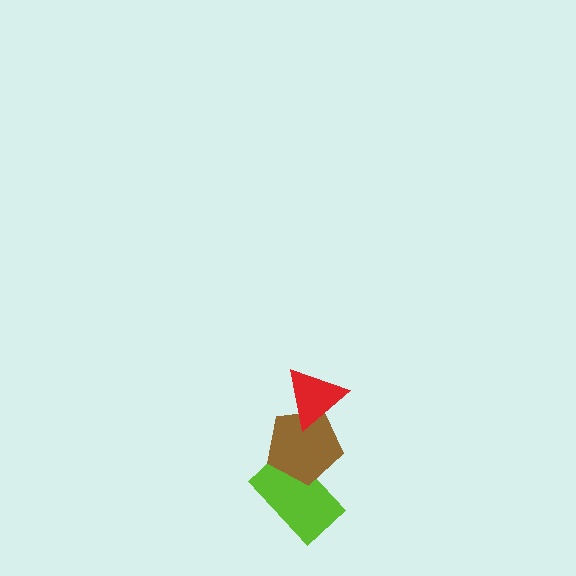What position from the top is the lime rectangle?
The lime rectangle is 3rd from the top.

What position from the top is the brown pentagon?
The brown pentagon is 2nd from the top.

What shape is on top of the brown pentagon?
The red triangle is on top of the brown pentagon.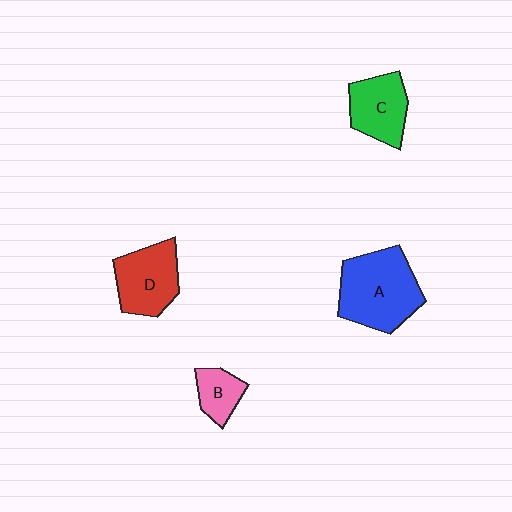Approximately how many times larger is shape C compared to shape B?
Approximately 1.7 times.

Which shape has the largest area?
Shape A (blue).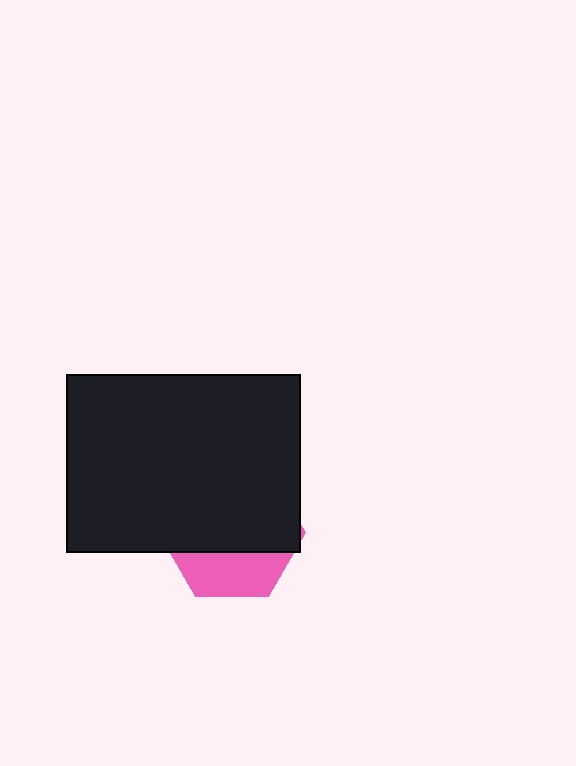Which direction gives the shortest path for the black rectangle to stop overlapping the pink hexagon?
Moving up gives the shortest separation.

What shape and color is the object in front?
The object in front is a black rectangle.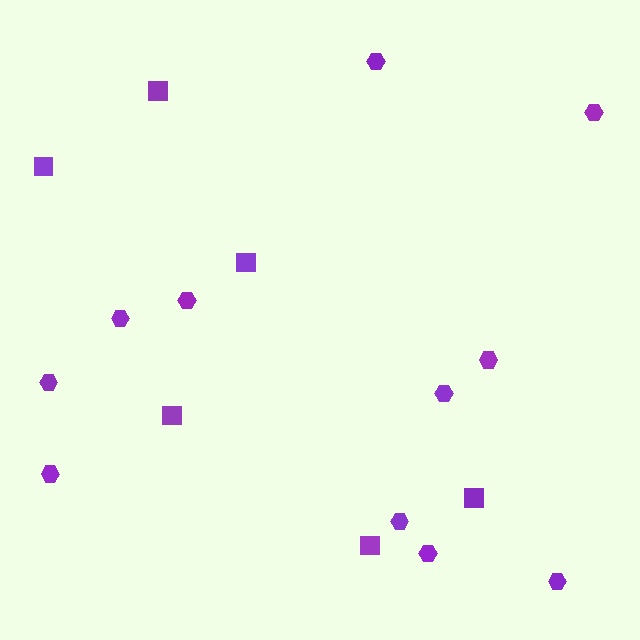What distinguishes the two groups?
There are 2 groups: one group of squares (6) and one group of hexagons (11).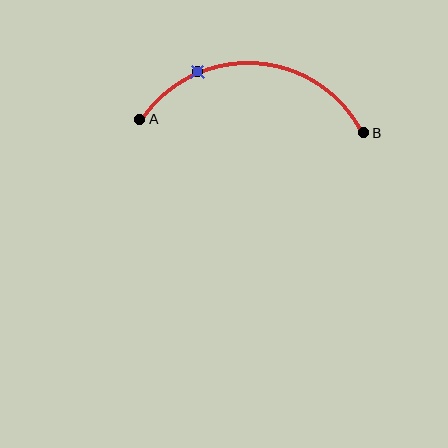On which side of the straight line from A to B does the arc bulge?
The arc bulges above the straight line connecting A and B.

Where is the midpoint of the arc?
The arc midpoint is the point on the curve farthest from the straight line joining A and B. It sits above that line.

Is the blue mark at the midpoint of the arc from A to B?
No. The blue mark lies on the arc but is closer to endpoint A. The arc midpoint would be at the point on the curve equidistant along the arc from both A and B.